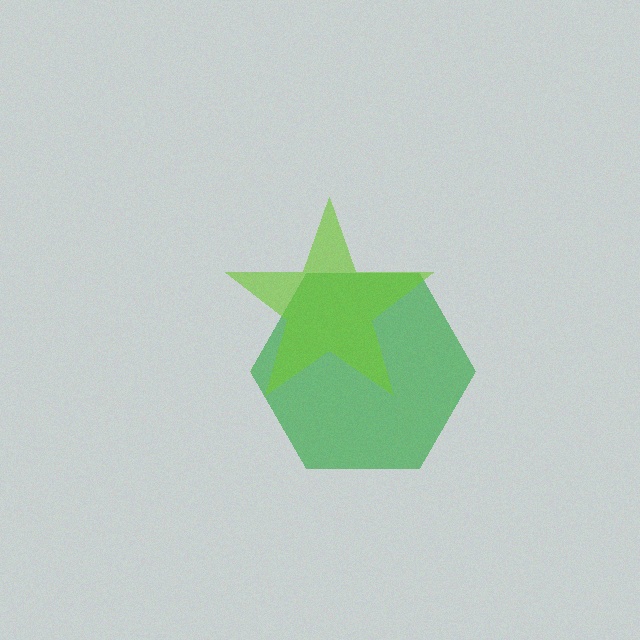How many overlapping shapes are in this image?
There are 2 overlapping shapes in the image.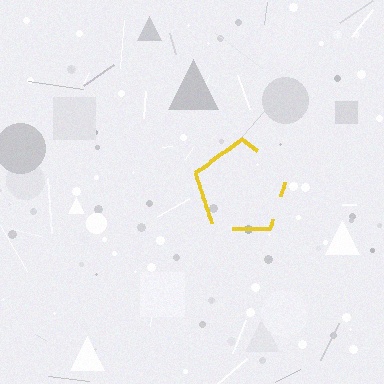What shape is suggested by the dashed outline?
The dashed outline suggests a pentagon.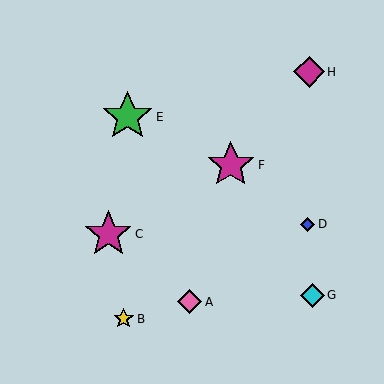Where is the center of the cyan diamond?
The center of the cyan diamond is at (312, 295).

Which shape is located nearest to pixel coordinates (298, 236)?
The blue diamond (labeled D) at (308, 224) is nearest to that location.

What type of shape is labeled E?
Shape E is a green star.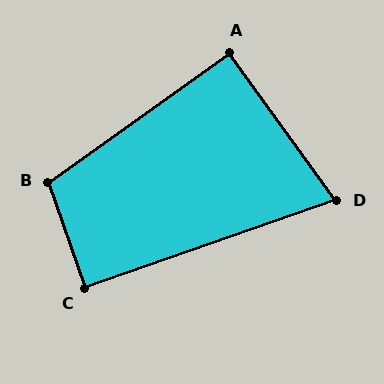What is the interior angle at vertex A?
Approximately 90 degrees (approximately right).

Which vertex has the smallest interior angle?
D, at approximately 74 degrees.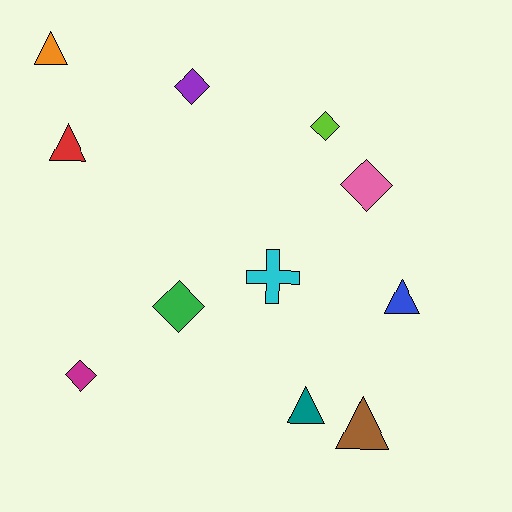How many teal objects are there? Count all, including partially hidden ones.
There is 1 teal object.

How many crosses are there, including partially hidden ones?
There is 1 cross.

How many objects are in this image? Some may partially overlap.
There are 11 objects.